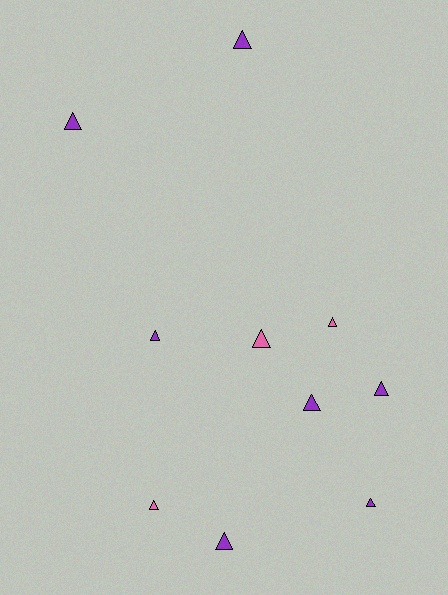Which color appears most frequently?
Purple, with 7 objects.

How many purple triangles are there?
There are 7 purple triangles.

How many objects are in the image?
There are 10 objects.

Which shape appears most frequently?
Triangle, with 10 objects.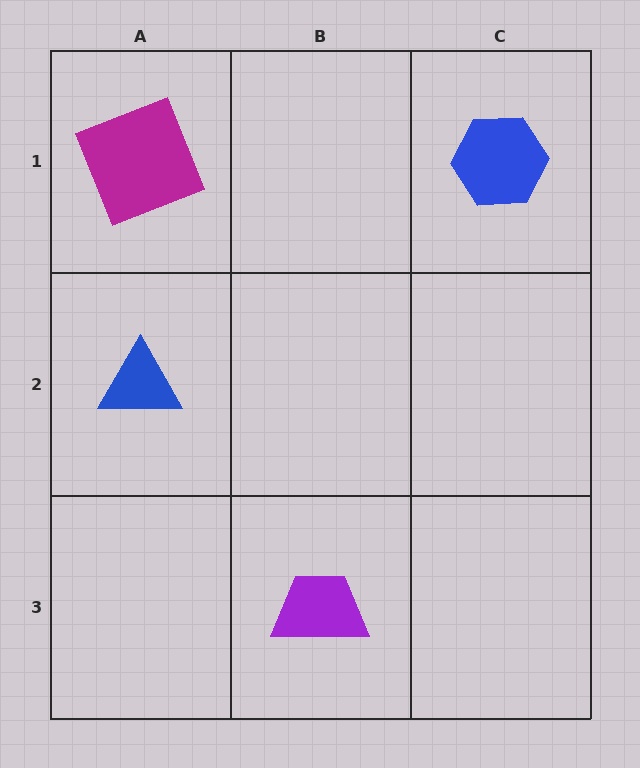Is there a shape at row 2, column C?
No, that cell is empty.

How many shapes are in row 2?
1 shape.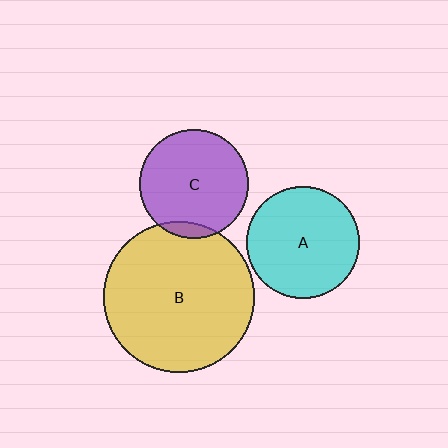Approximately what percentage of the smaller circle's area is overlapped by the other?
Approximately 5%.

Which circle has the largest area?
Circle B (yellow).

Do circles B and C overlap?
Yes.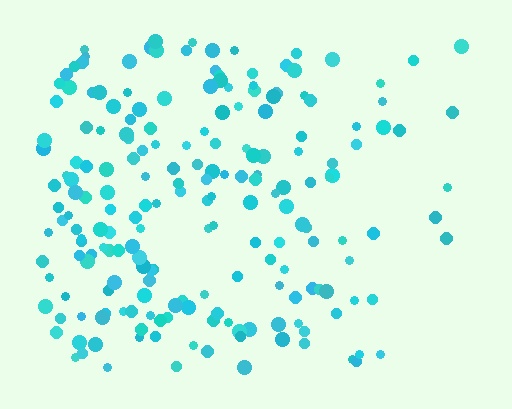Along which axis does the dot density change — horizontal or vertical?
Horizontal.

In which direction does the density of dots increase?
From right to left, with the left side densest.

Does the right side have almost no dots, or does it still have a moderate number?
Still a moderate number, just noticeably fewer than the left.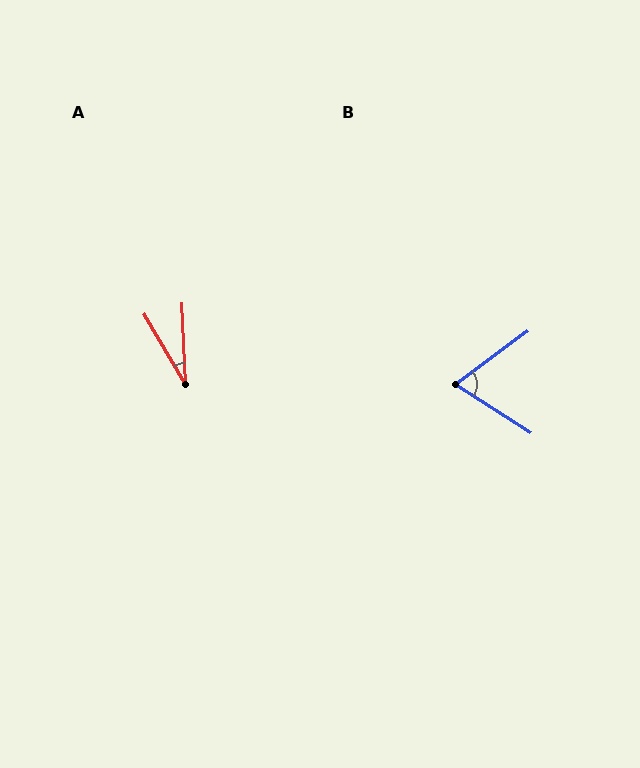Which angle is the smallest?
A, at approximately 28 degrees.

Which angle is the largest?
B, at approximately 69 degrees.